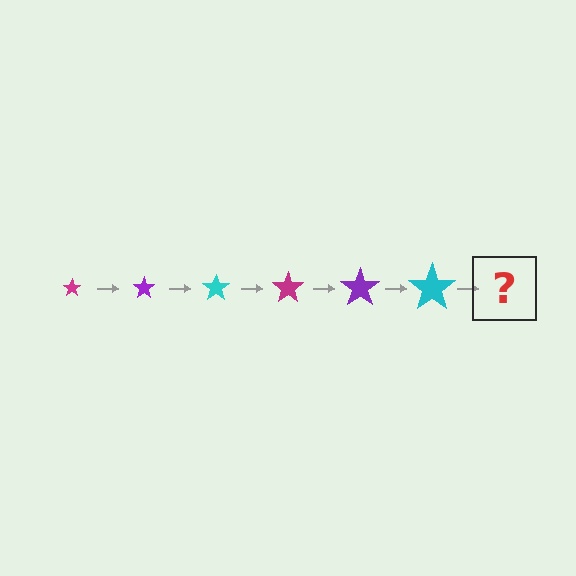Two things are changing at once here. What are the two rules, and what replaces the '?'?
The two rules are that the star grows larger each step and the color cycles through magenta, purple, and cyan. The '?' should be a magenta star, larger than the previous one.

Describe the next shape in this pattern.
It should be a magenta star, larger than the previous one.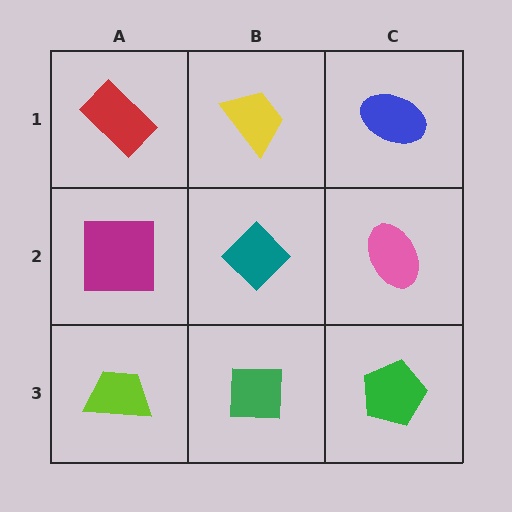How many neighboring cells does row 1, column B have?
3.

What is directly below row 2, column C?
A green pentagon.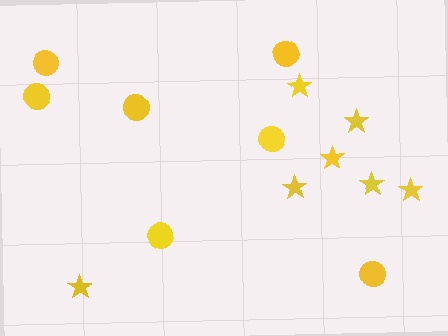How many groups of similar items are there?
There are 2 groups: one group of stars (7) and one group of circles (7).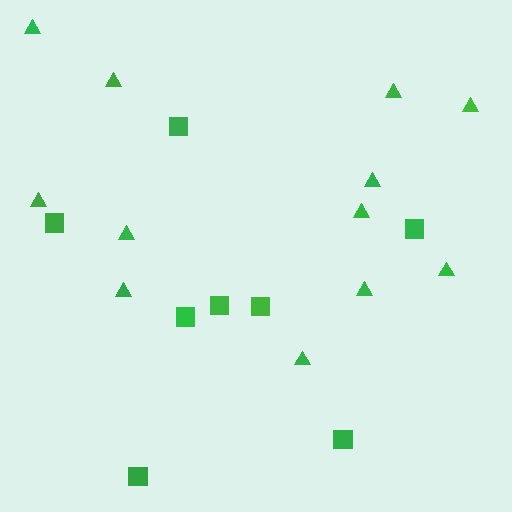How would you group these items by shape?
There are 2 groups: one group of squares (8) and one group of triangles (12).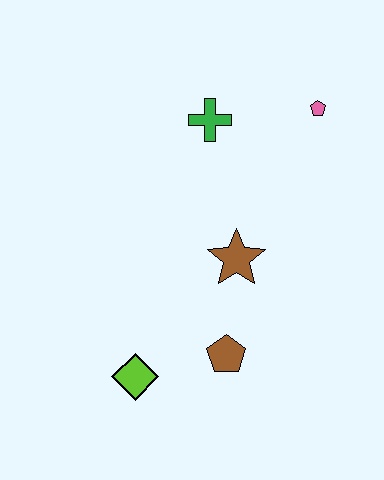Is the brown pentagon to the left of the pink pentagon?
Yes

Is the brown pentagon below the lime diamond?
No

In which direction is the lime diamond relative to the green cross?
The lime diamond is below the green cross.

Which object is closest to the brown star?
The brown pentagon is closest to the brown star.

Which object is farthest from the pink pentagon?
The lime diamond is farthest from the pink pentagon.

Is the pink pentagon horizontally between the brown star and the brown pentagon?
No